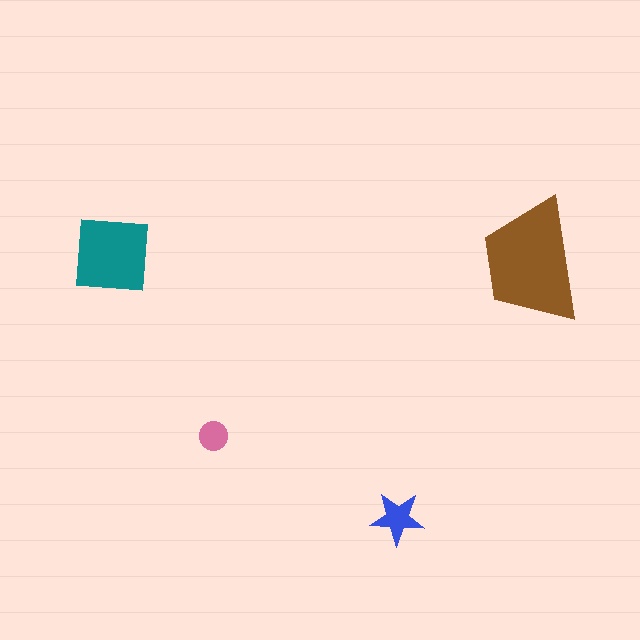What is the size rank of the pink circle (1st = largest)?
4th.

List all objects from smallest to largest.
The pink circle, the blue star, the teal square, the brown trapezoid.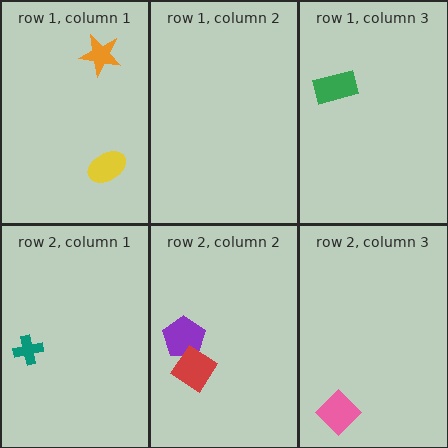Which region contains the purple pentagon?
The row 2, column 2 region.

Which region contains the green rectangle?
The row 1, column 3 region.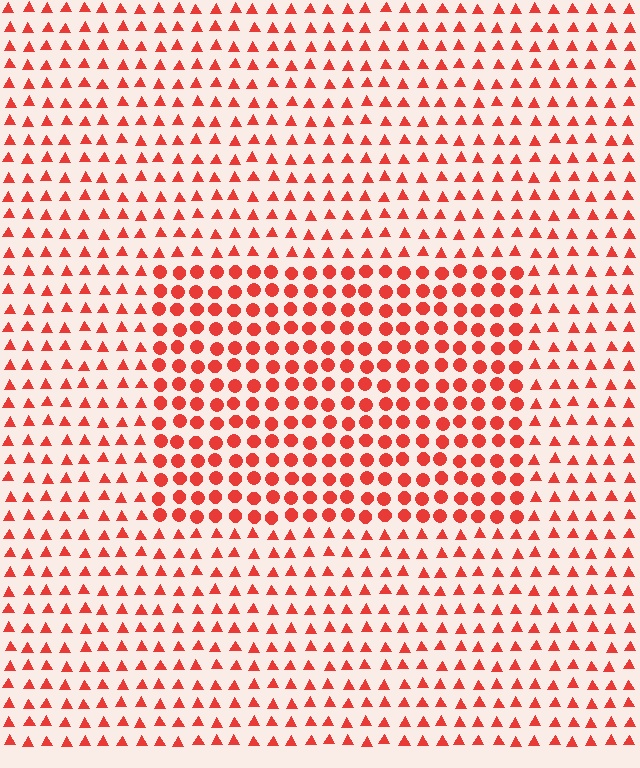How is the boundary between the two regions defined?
The boundary is defined by a change in element shape: circles inside vs. triangles outside. All elements share the same color and spacing.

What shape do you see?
I see a rectangle.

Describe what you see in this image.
The image is filled with small red elements arranged in a uniform grid. A rectangle-shaped region contains circles, while the surrounding area contains triangles. The boundary is defined purely by the change in element shape.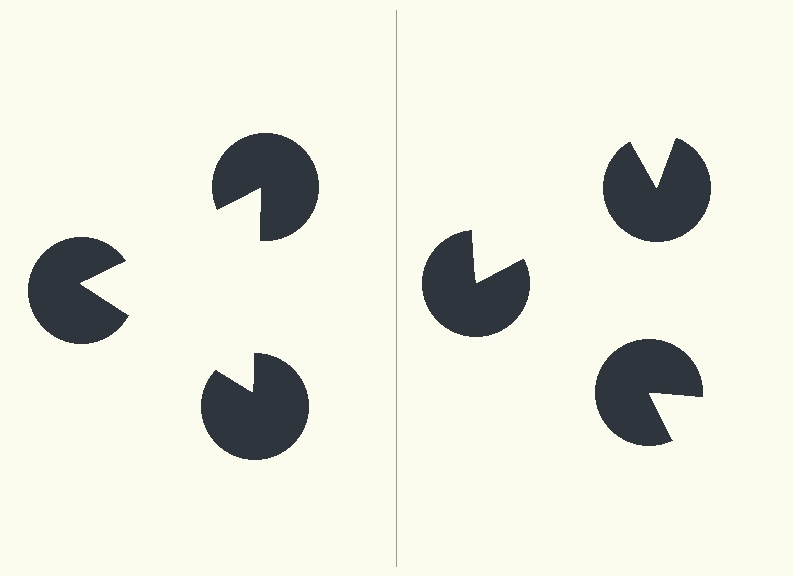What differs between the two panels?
The pac-man discs are positioned identically on both sides; only the wedge orientations differ. On the left they align to a triangle; on the right they are misaligned.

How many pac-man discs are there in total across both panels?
6 — 3 on each side.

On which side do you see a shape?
An illusory triangle appears on the left side. On the right side the wedge cuts are rotated, so no coherent shape forms.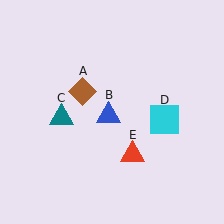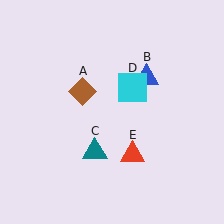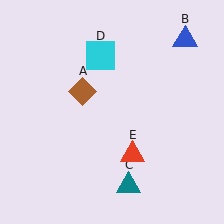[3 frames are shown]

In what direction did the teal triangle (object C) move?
The teal triangle (object C) moved down and to the right.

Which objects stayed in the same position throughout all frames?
Brown diamond (object A) and red triangle (object E) remained stationary.